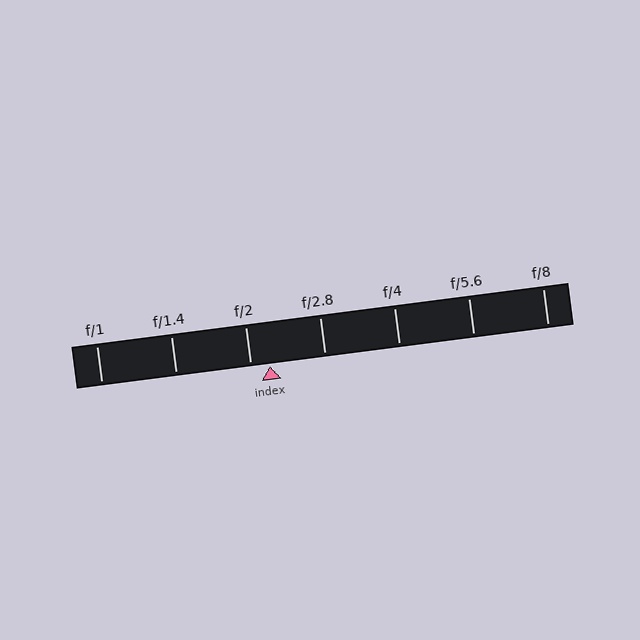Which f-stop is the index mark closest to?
The index mark is closest to f/2.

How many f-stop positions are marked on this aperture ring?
There are 7 f-stop positions marked.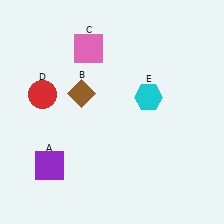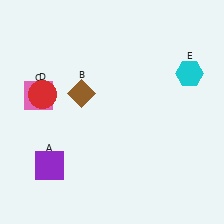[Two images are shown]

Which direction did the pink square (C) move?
The pink square (C) moved left.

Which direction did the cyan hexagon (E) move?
The cyan hexagon (E) moved right.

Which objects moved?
The objects that moved are: the pink square (C), the cyan hexagon (E).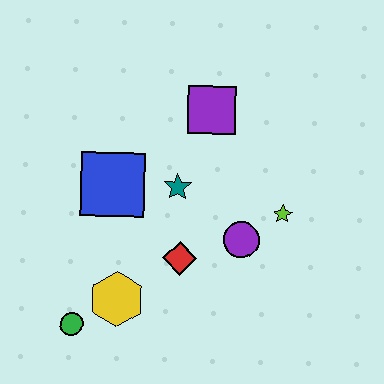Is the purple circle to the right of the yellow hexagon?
Yes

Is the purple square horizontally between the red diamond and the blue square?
No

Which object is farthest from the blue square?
The lime star is farthest from the blue square.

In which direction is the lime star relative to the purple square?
The lime star is below the purple square.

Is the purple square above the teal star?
Yes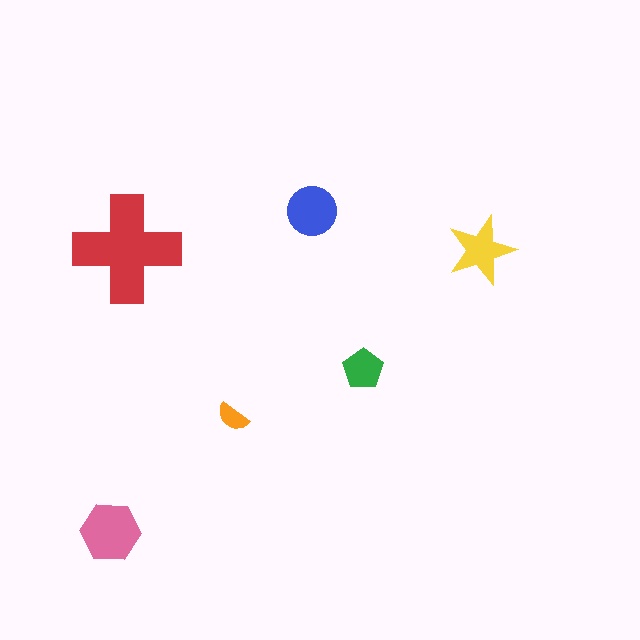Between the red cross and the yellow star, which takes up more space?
The red cross.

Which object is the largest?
The red cross.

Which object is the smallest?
The orange semicircle.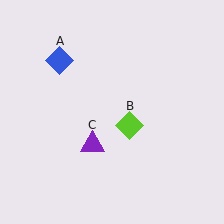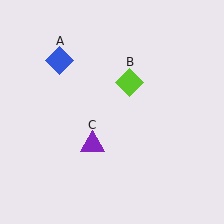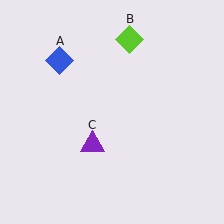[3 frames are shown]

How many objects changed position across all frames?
1 object changed position: lime diamond (object B).